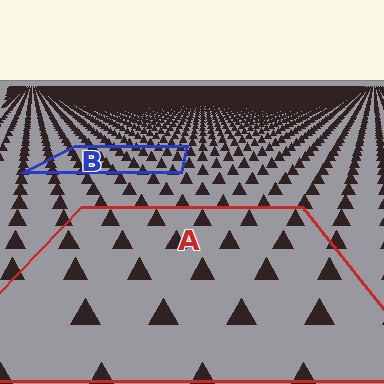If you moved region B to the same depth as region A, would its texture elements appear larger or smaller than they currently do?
They would appear larger. At a closer depth, the same texture elements are projected at a bigger on-screen size.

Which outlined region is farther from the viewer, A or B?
Region B is farther from the viewer — the texture elements inside it appear smaller and more densely packed.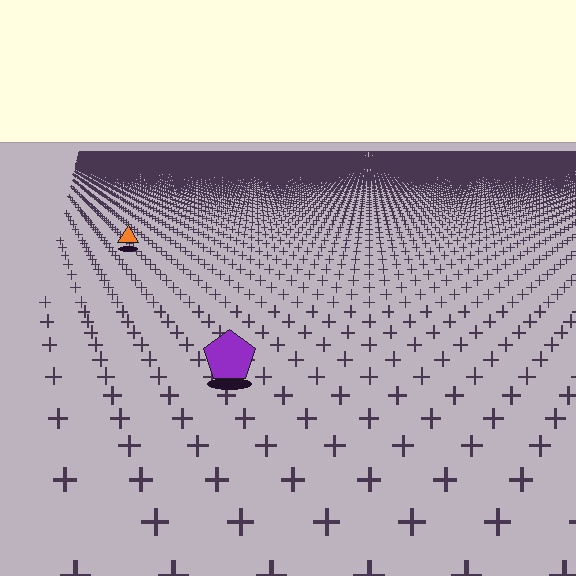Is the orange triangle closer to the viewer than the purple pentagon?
No. The purple pentagon is closer — you can tell from the texture gradient: the ground texture is coarser near it.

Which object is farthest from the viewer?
The orange triangle is farthest from the viewer. It appears smaller and the ground texture around it is denser.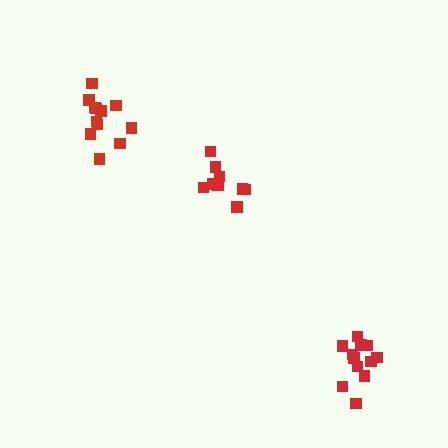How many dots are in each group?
Group 1: 9 dots, Group 2: 12 dots, Group 3: 12 dots (33 total).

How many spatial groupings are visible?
There are 3 spatial groupings.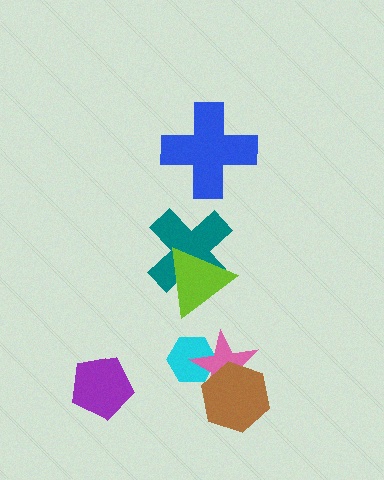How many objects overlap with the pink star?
2 objects overlap with the pink star.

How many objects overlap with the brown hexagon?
1 object overlaps with the brown hexagon.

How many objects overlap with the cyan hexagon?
1 object overlaps with the cyan hexagon.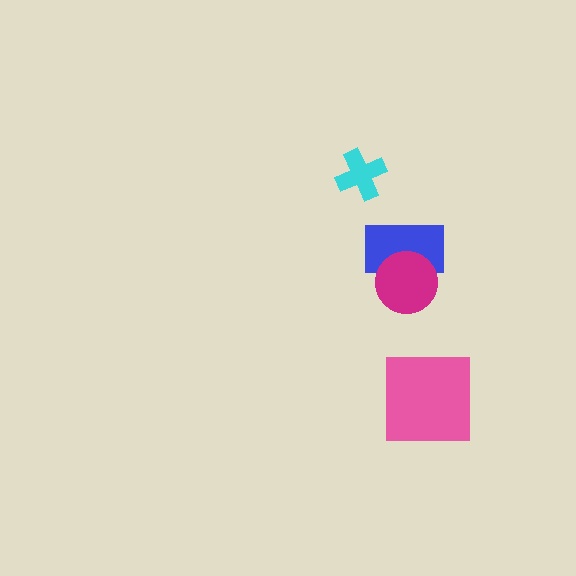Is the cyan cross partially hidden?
No, no other shape covers it.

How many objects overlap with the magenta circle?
1 object overlaps with the magenta circle.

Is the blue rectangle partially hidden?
Yes, it is partially covered by another shape.